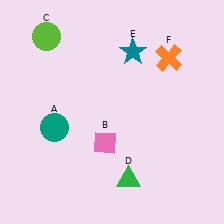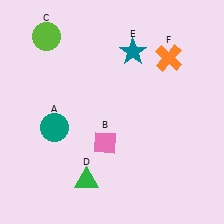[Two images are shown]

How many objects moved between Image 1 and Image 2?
1 object moved between the two images.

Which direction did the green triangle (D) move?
The green triangle (D) moved left.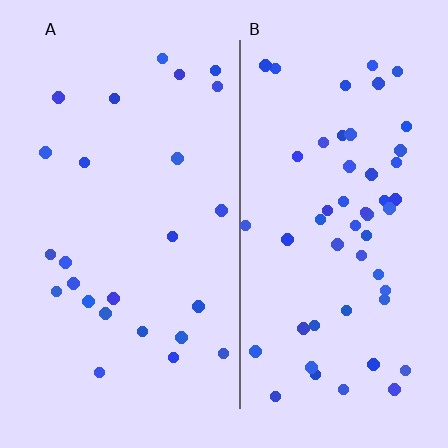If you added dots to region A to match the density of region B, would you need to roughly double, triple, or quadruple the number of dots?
Approximately double.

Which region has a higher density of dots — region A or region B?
B (the right).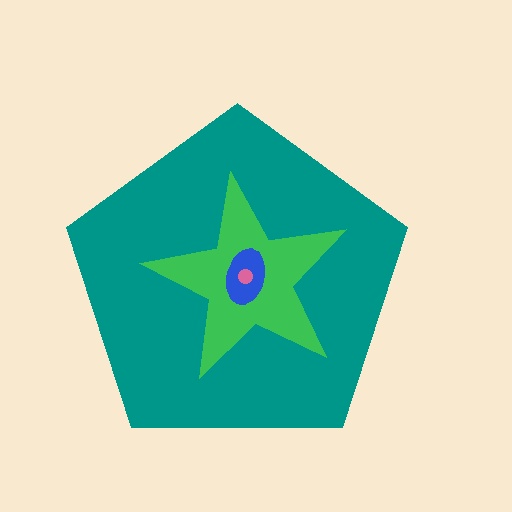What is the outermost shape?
The teal pentagon.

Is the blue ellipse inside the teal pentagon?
Yes.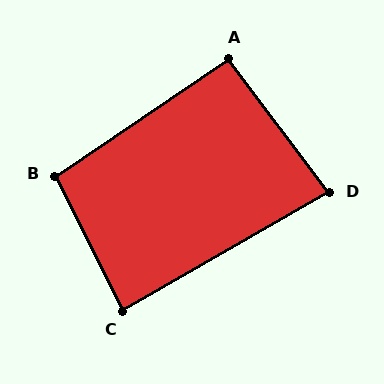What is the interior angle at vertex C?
Approximately 87 degrees (approximately right).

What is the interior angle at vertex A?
Approximately 93 degrees (approximately right).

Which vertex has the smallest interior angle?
D, at approximately 82 degrees.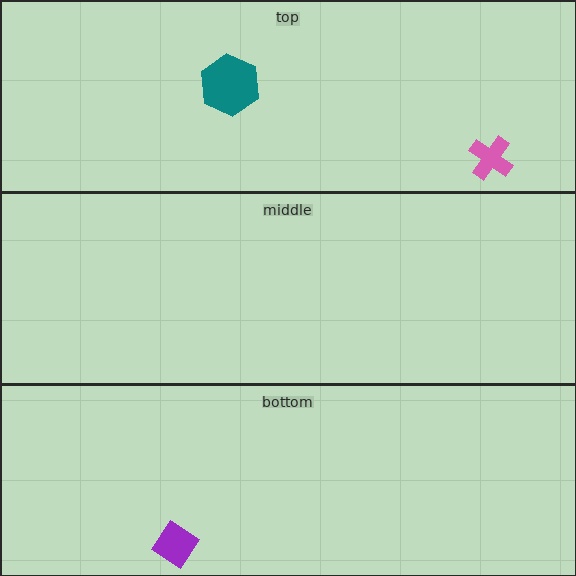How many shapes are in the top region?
2.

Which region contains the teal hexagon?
The top region.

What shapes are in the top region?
The teal hexagon, the pink cross.